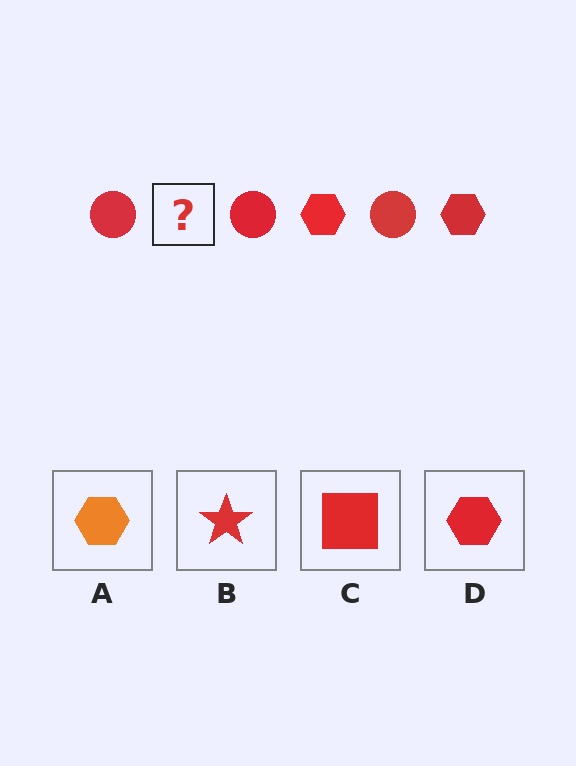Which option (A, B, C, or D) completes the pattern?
D.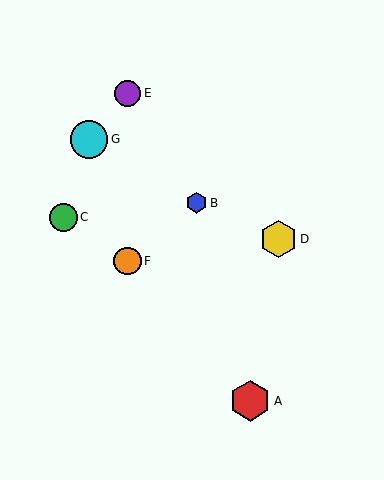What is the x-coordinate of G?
Object G is at x≈89.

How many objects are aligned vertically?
2 objects (E, F) are aligned vertically.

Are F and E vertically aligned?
Yes, both are at x≈127.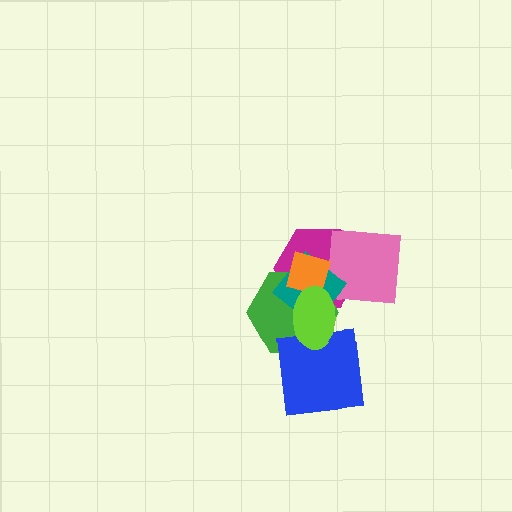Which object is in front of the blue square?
The lime ellipse is in front of the blue square.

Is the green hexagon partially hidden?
Yes, it is partially covered by another shape.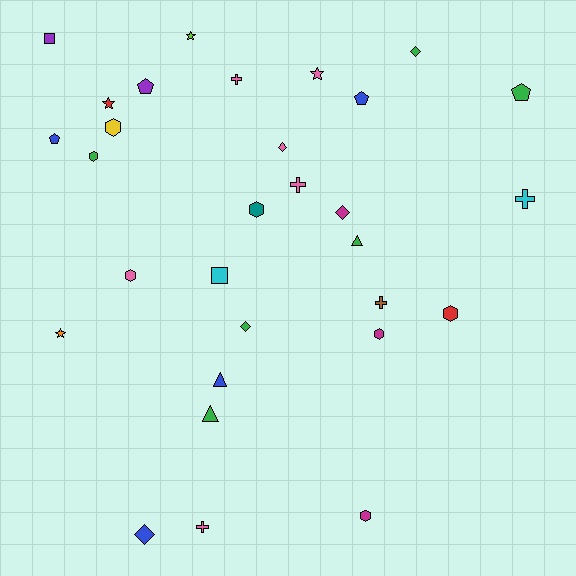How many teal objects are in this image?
There is 1 teal object.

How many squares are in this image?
There are 2 squares.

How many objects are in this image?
There are 30 objects.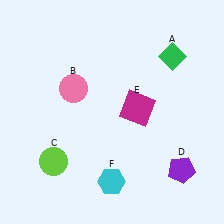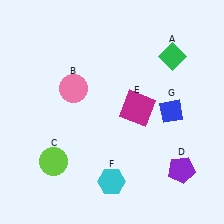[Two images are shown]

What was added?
A blue diamond (G) was added in Image 2.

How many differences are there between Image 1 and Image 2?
There is 1 difference between the two images.